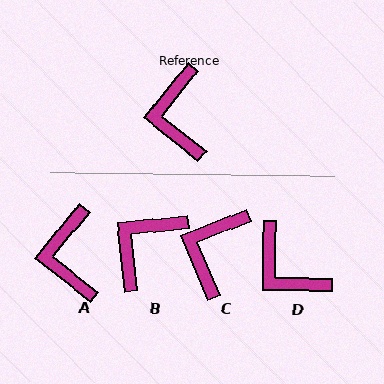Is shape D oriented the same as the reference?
No, it is off by about 39 degrees.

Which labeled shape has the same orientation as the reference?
A.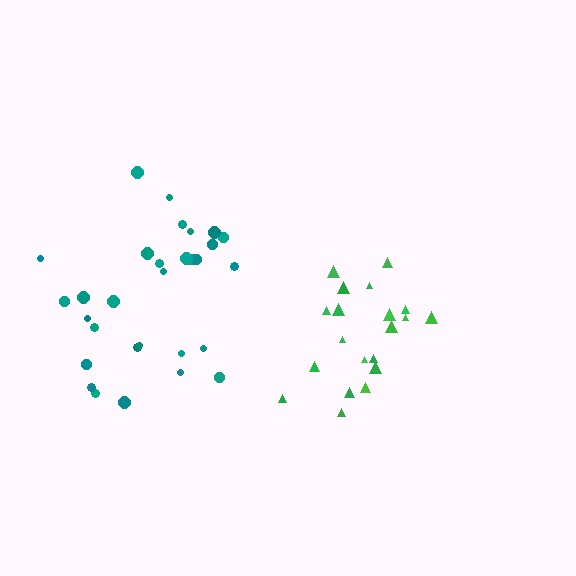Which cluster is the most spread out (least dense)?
Teal.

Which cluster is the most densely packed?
Green.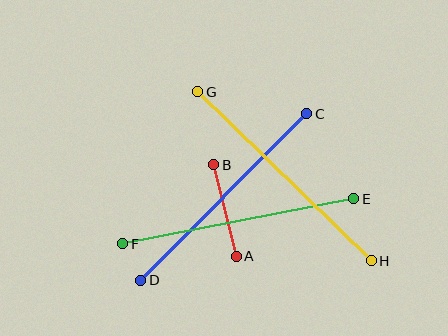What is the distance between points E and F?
The distance is approximately 236 pixels.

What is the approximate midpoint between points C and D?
The midpoint is at approximately (224, 197) pixels.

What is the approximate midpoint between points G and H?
The midpoint is at approximately (285, 176) pixels.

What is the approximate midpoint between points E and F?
The midpoint is at approximately (238, 221) pixels.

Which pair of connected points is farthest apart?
Points G and H are farthest apart.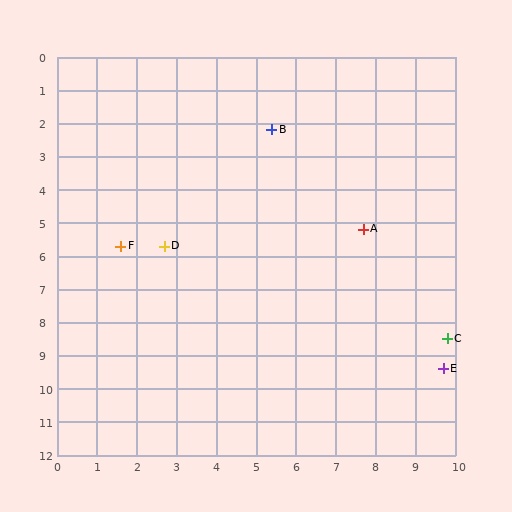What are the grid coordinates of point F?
Point F is at approximately (1.6, 5.7).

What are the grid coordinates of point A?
Point A is at approximately (7.7, 5.2).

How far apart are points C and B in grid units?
Points C and B are about 7.7 grid units apart.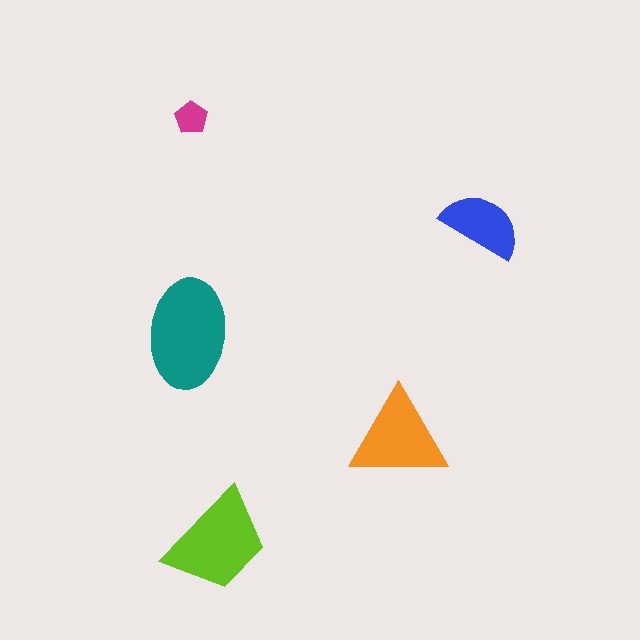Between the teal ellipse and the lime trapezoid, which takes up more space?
The teal ellipse.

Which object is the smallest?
The magenta pentagon.